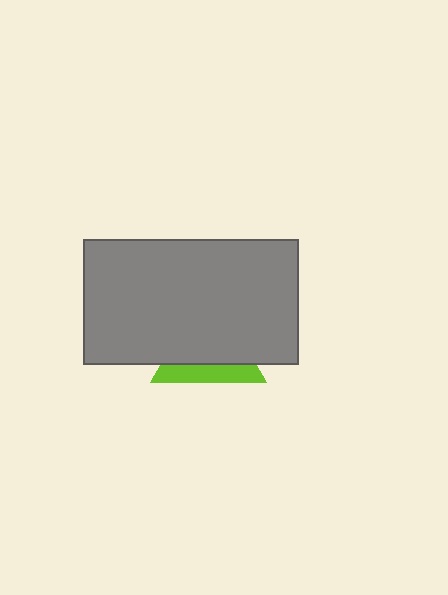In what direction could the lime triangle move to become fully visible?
The lime triangle could move down. That would shift it out from behind the gray rectangle entirely.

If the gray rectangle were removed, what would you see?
You would see the complete lime triangle.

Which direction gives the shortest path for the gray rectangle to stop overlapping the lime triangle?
Moving up gives the shortest separation.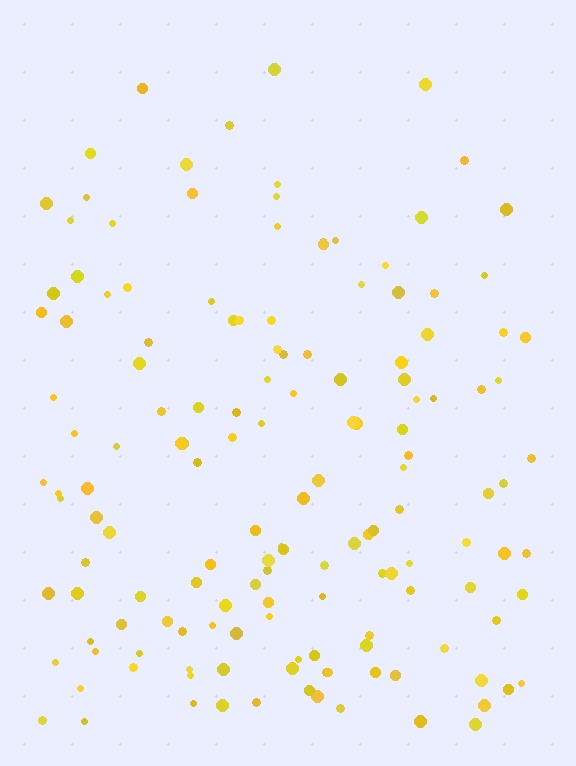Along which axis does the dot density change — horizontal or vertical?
Vertical.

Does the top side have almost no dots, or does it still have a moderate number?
Still a moderate number, just noticeably fewer than the bottom.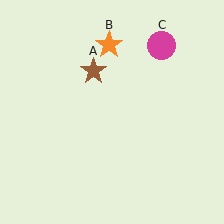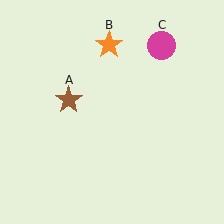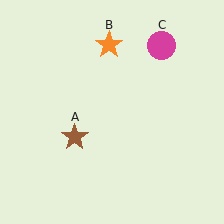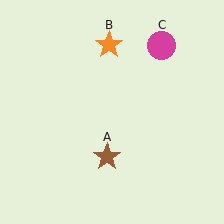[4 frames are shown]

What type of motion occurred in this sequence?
The brown star (object A) rotated counterclockwise around the center of the scene.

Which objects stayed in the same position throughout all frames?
Orange star (object B) and magenta circle (object C) remained stationary.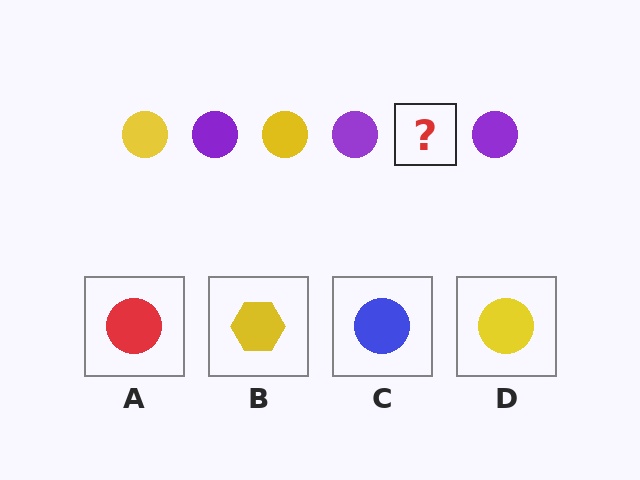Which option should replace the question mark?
Option D.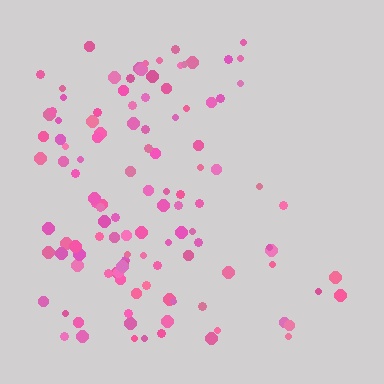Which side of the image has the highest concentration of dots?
The left.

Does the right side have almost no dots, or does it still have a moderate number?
Still a moderate number, just noticeably fewer than the left.